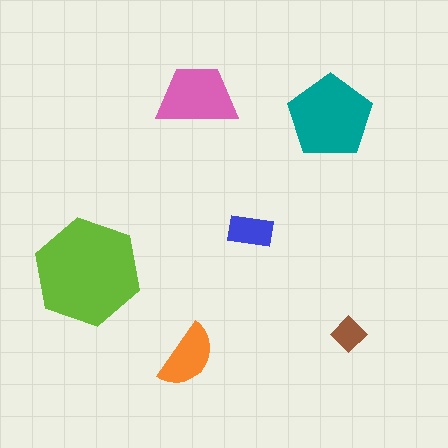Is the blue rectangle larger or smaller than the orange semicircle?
Smaller.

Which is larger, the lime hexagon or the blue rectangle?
The lime hexagon.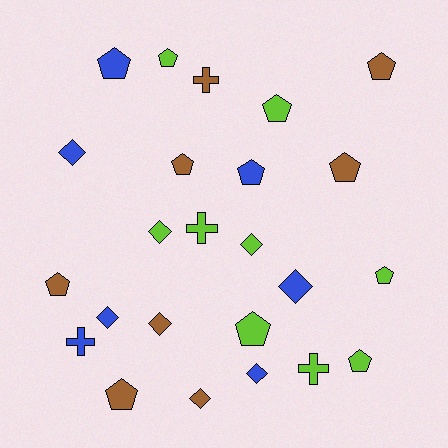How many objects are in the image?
There are 24 objects.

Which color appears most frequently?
Lime, with 9 objects.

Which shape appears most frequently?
Pentagon, with 12 objects.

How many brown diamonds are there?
There are 2 brown diamonds.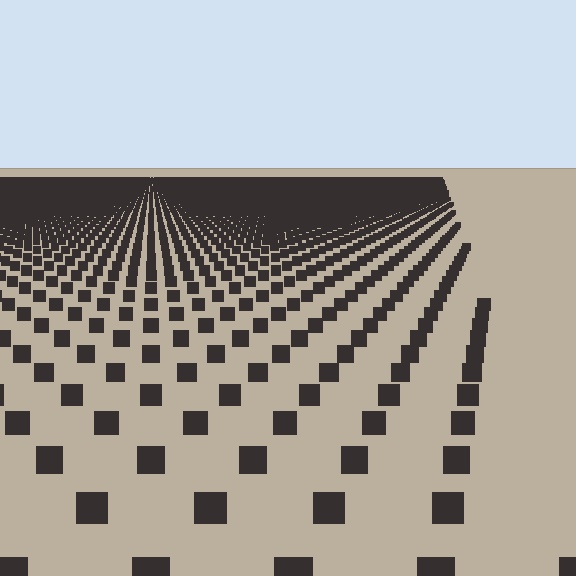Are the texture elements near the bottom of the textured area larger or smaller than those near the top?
Larger. Near the bottom, elements are closer to the viewer and appear at a bigger on-screen size.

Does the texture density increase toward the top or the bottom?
Density increases toward the top.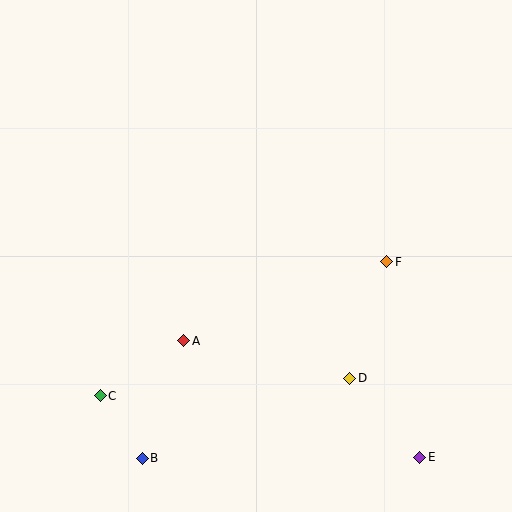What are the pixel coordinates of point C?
Point C is at (100, 396).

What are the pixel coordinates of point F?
Point F is at (387, 262).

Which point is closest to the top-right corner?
Point F is closest to the top-right corner.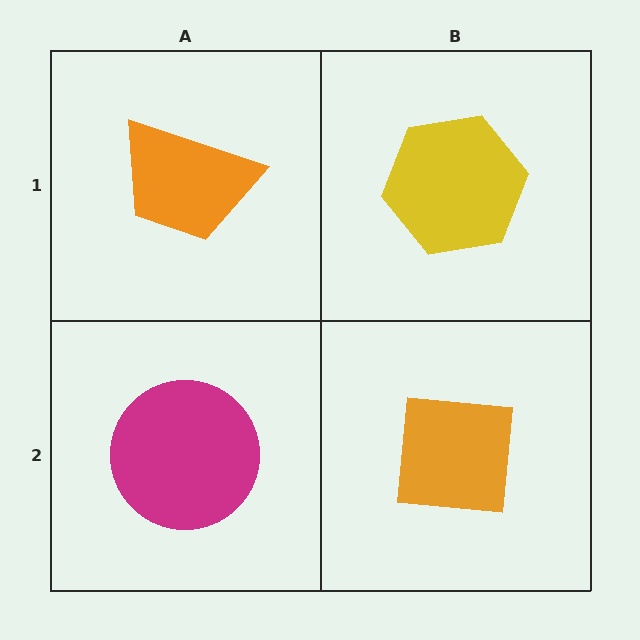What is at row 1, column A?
An orange trapezoid.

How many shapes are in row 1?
2 shapes.